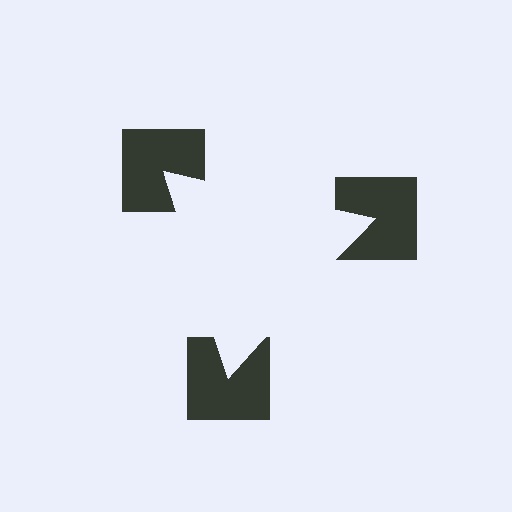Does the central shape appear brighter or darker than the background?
It typically appears slightly brighter than the background, even though no actual brightness change is drawn.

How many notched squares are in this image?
There are 3 — one at each vertex of the illusory triangle.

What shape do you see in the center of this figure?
An illusory triangle — its edges are inferred from the aligned wedge cuts in the notched squares, not physically drawn.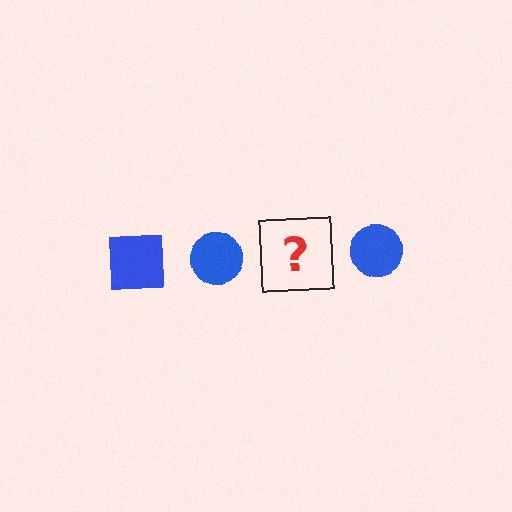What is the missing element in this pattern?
The missing element is a blue square.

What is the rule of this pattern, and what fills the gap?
The rule is that the pattern cycles through square, circle shapes in blue. The gap should be filled with a blue square.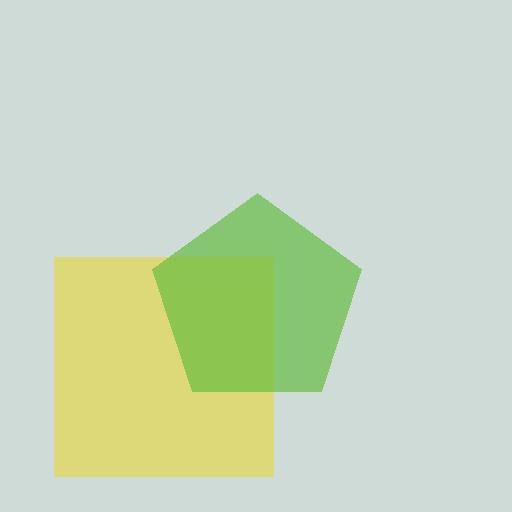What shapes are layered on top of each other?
The layered shapes are: a yellow square, a lime pentagon.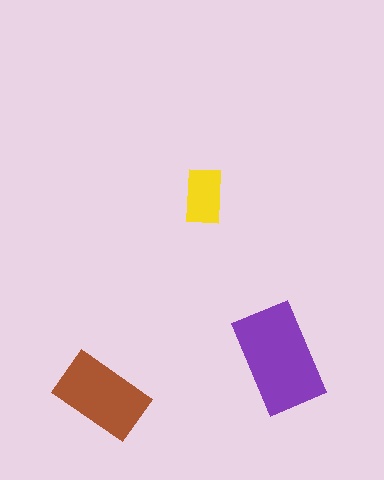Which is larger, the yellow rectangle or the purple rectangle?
The purple one.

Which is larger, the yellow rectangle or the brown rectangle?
The brown one.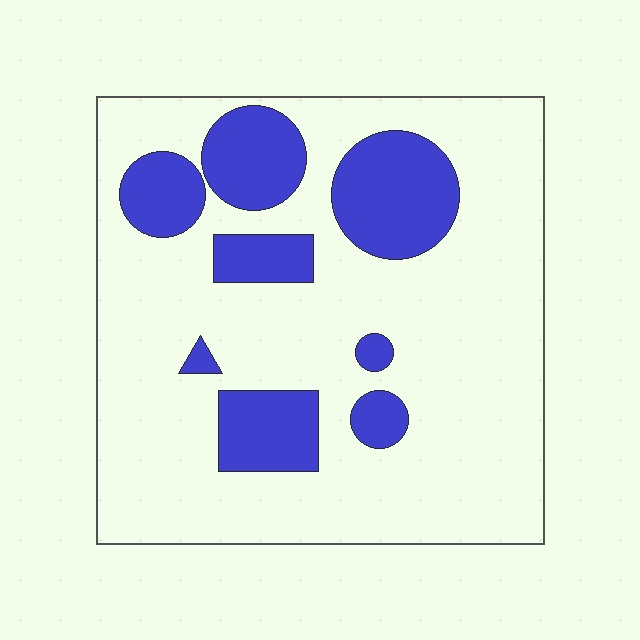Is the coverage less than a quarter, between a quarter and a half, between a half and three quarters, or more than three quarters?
Less than a quarter.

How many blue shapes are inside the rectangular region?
8.